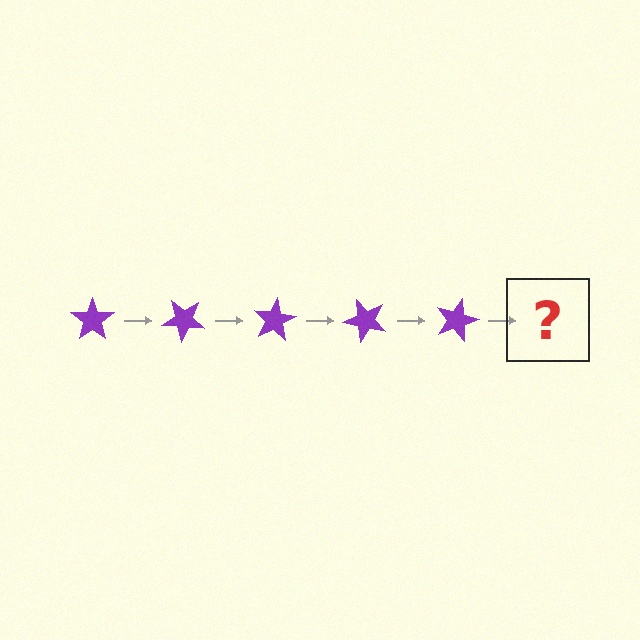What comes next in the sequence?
The next element should be a purple star rotated 200 degrees.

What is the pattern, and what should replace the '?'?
The pattern is that the star rotates 40 degrees each step. The '?' should be a purple star rotated 200 degrees.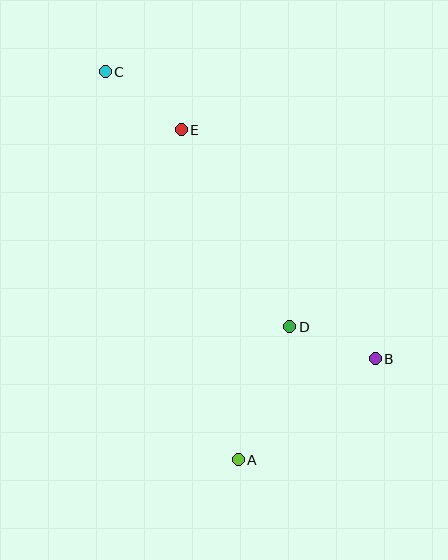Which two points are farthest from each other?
Points A and C are farthest from each other.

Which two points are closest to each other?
Points B and D are closest to each other.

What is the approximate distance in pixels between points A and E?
The distance between A and E is approximately 335 pixels.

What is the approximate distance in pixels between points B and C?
The distance between B and C is approximately 394 pixels.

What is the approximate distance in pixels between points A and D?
The distance between A and D is approximately 143 pixels.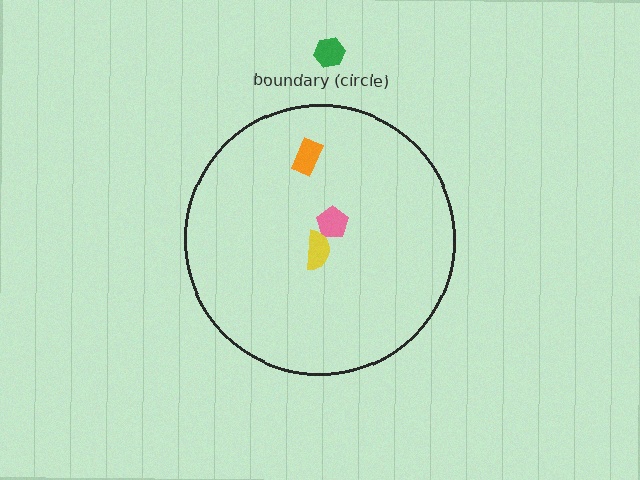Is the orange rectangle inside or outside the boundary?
Inside.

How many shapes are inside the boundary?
3 inside, 1 outside.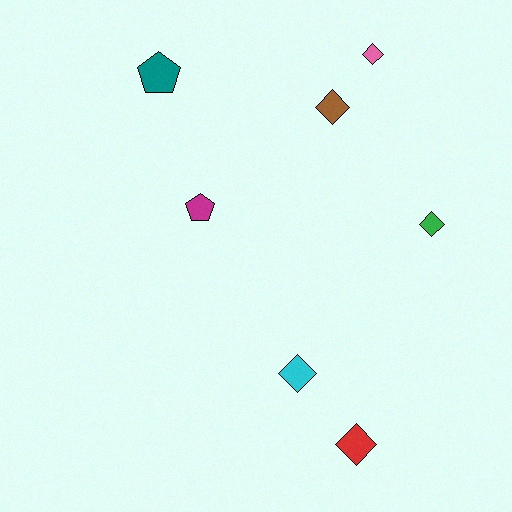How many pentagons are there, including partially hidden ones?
There are 2 pentagons.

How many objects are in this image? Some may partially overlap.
There are 7 objects.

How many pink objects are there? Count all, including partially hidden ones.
There is 1 pink object.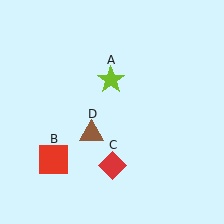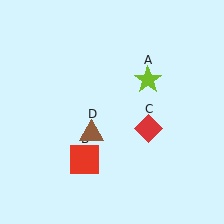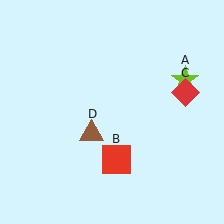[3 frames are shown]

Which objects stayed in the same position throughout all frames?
Brown triangle (object D) remained stationary.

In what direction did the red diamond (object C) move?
The red diamond (object C) moved up and to the right.